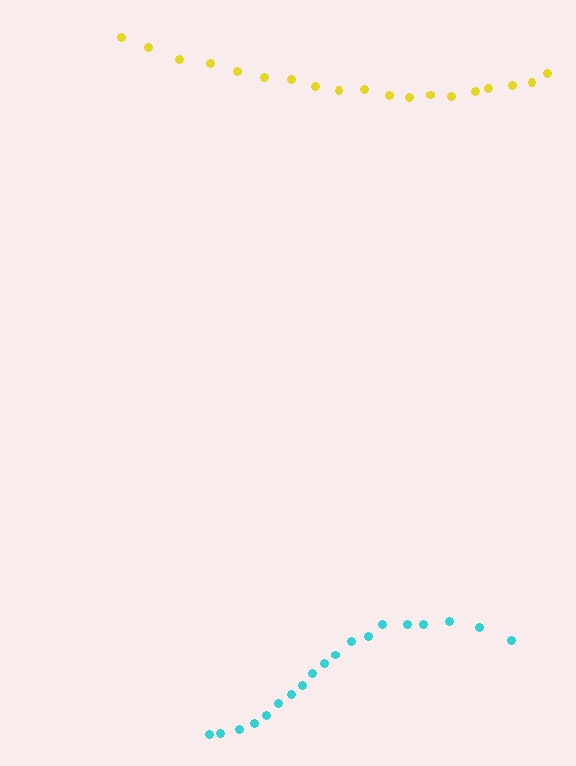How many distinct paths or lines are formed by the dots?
There are 2 distinct paths.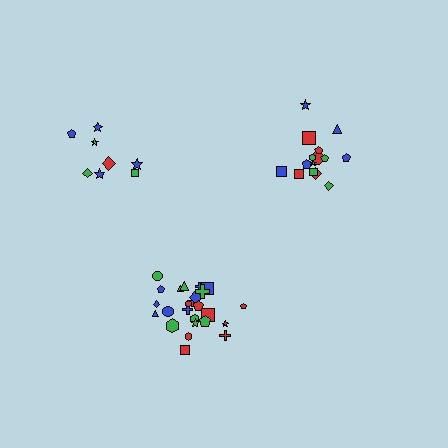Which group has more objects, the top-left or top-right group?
The top-right group.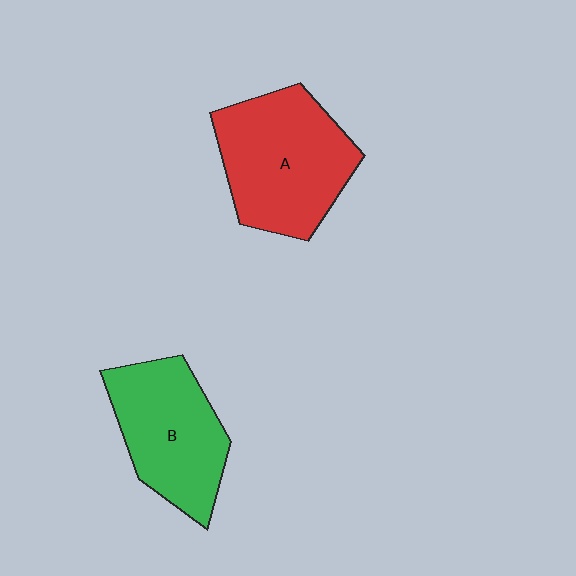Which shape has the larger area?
Shape A (red).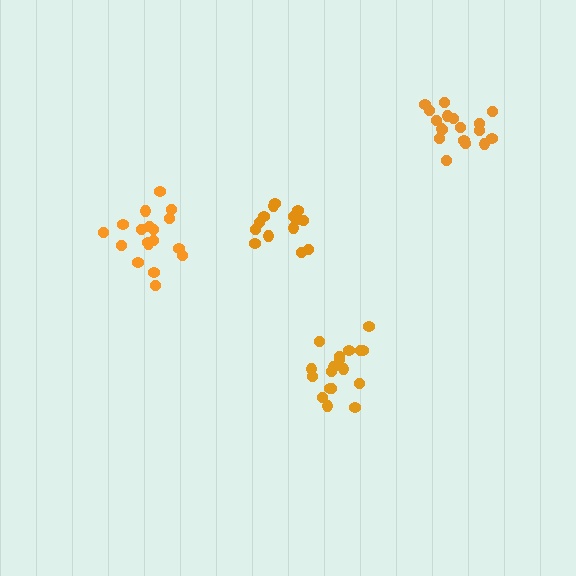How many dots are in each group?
Group 1: 19 dots, Group 2: 18 dots, Group 3: 18 dots, Group 4: 14 dots (69 total).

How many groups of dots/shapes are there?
There are 4 groups.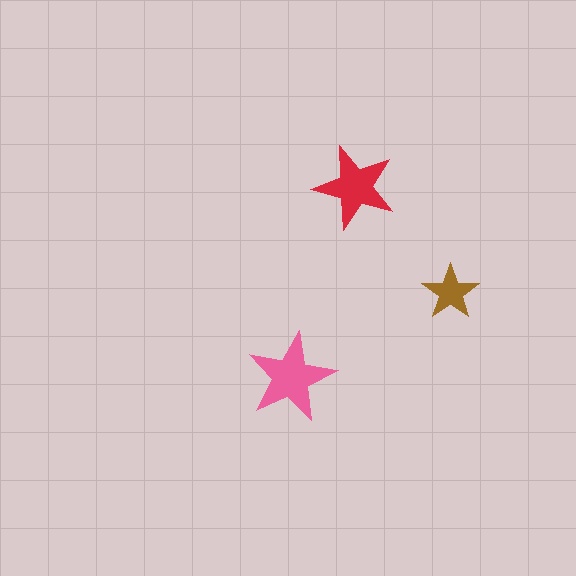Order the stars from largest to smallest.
the pink one, the red one, the brown one.